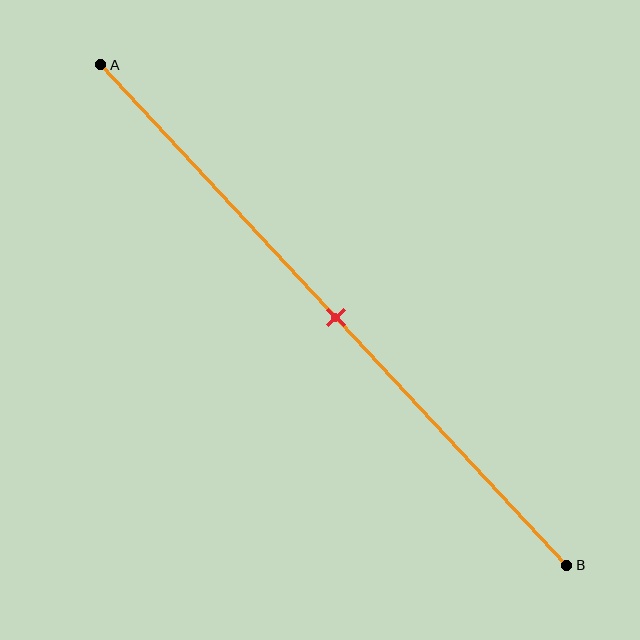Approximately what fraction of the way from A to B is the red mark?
The red mark is approximately 50% of the way from A to B.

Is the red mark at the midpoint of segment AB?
Yes, the mark is approximately at the midpoint.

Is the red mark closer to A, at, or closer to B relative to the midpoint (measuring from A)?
The red mark is approximately at the midpoint of segment AB.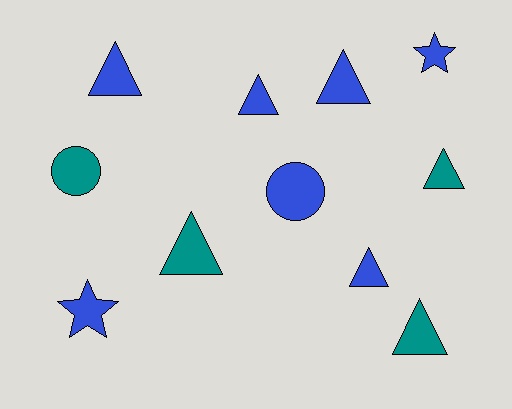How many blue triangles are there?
There are 4 blue triangles.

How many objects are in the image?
There are 11 objects.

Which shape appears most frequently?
Triangle, with 7 objects.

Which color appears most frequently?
Blue, with 7 objects.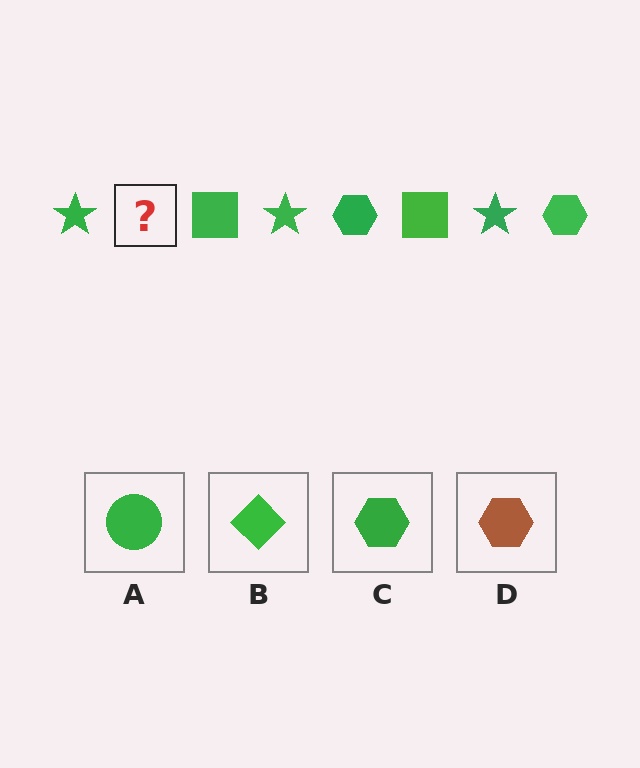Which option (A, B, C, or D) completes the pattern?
C.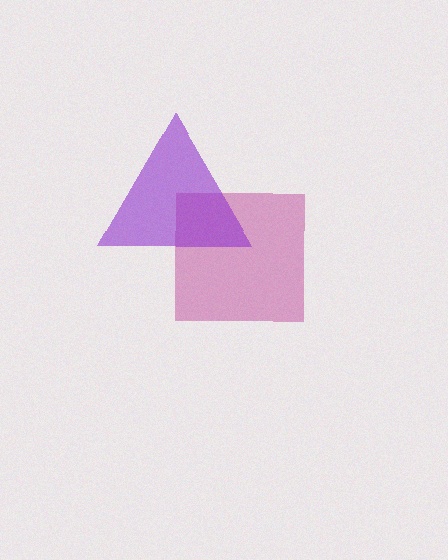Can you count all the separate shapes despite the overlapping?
Yes, there are 2 separate shapes.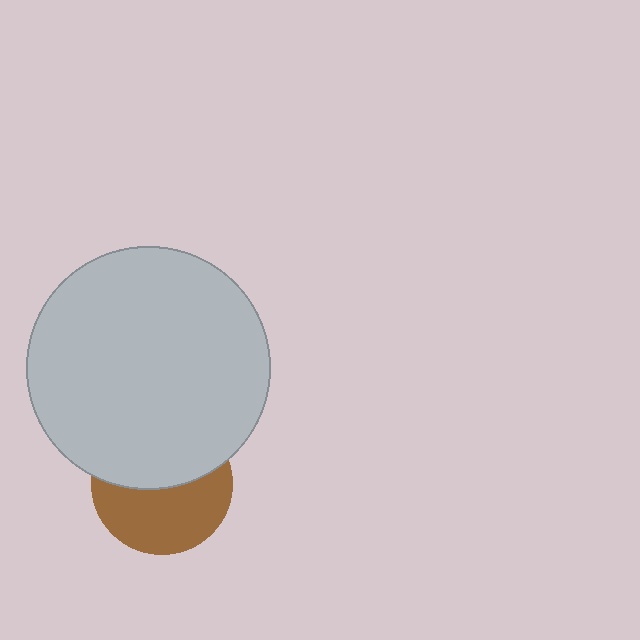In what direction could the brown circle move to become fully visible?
The brown circle could move down. That would shift it out from behind the light gray circle entirely.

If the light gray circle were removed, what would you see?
You would see the complete brown circle.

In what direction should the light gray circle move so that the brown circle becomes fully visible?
The light gray circle should move up. That is the shortest direction to clear the overlap and leave the brown circle fully visible.